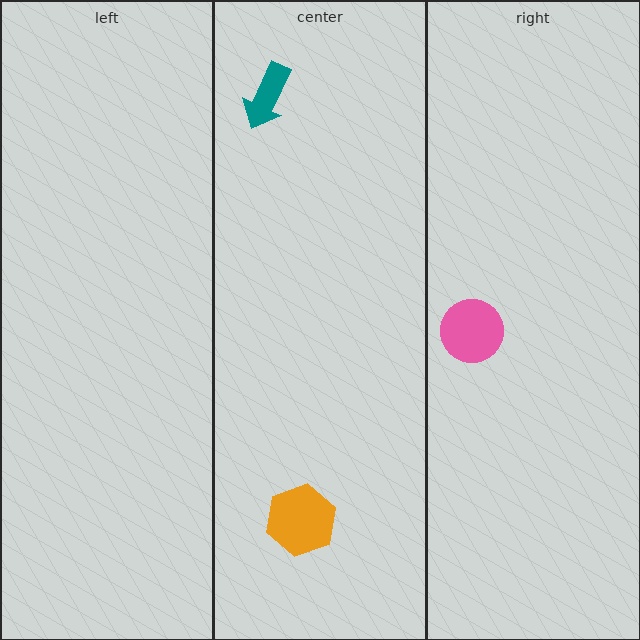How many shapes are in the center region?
2.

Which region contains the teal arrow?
The center region.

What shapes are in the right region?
The pink circle.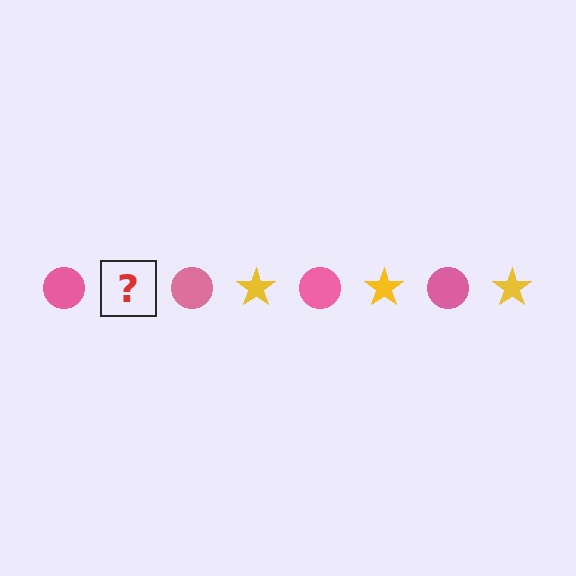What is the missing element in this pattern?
The missing element is a yellow star.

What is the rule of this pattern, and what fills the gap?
The rule is that the pattern alternates between pink circle and yellow star. The gap should be filled with a yellow star.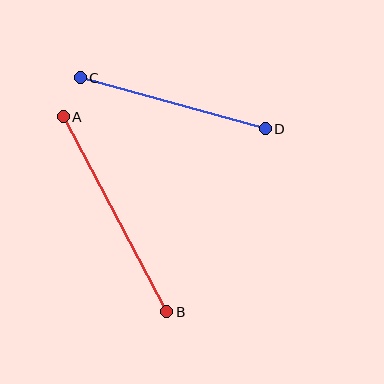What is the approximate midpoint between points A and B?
The midpoint is at approximately (115, 214) pixels.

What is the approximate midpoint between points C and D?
The midpoint is at approximately (173, 103) pixels.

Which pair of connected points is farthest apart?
Points A and B are farthest apart.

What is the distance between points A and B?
The distance is approximately 221 pixels.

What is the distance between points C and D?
The distance is approximately 192 pixels.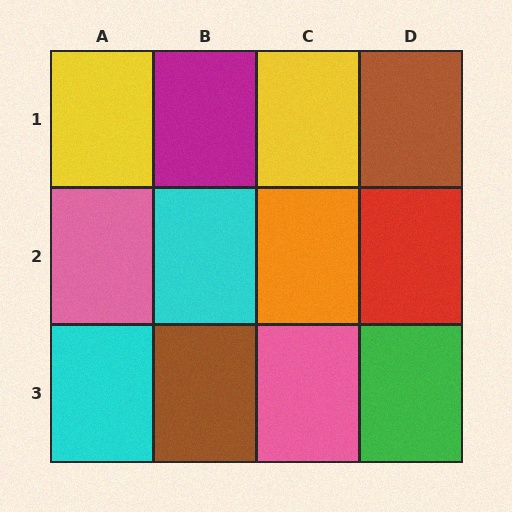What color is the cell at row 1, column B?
Magenta.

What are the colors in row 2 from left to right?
Pink, cyan, orange, red.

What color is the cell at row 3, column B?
Brown.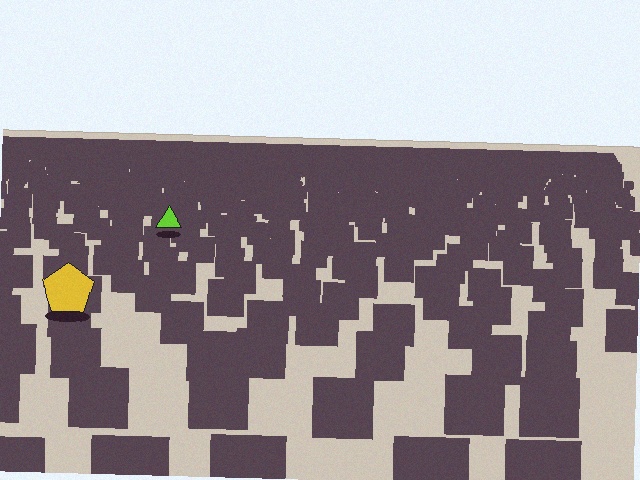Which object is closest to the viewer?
The yellow pentagon is closest. The texture marks near it are larger and more spread out.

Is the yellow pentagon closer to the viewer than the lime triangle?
Yes. The yellow pentagon is closer — you can tell from the texture gradient: the ground texture is coarser near it.